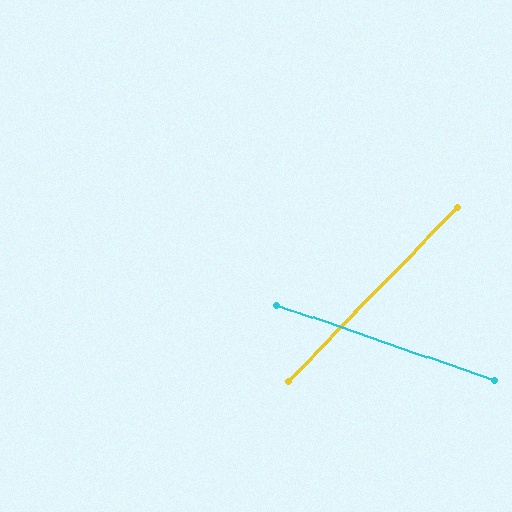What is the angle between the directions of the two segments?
Approximately 65 degrees.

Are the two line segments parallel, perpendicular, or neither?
Neither parallel nor perpendicular — they differ by about 65°.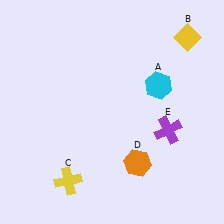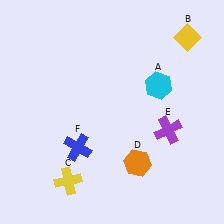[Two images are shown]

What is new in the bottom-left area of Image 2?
A blue cross (F) was added in the bottom-left area of Image 2.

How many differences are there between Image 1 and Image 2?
There is 1 difference between the two images.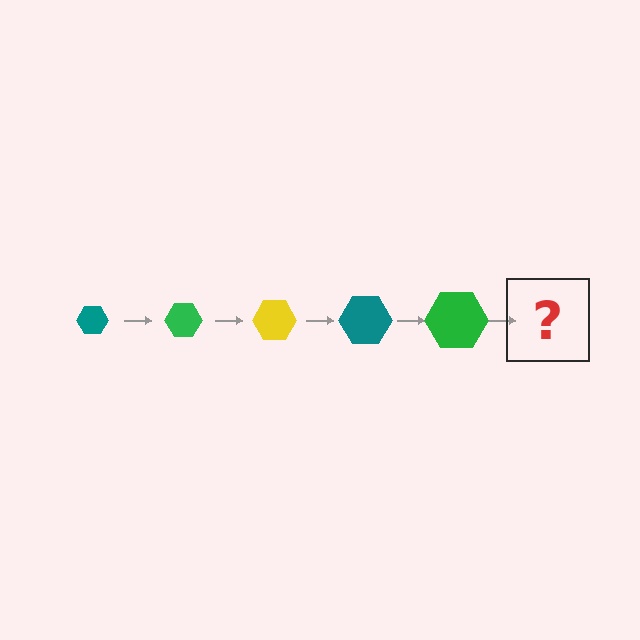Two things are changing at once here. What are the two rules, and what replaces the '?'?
The two rules are that the hexagon grows larger each step and the color cycles through teal, green, and yellow. The '?' should be a yellow hexagon, larger than the previous one.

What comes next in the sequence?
The next element should be a yellow hexagon, larger than the previous one.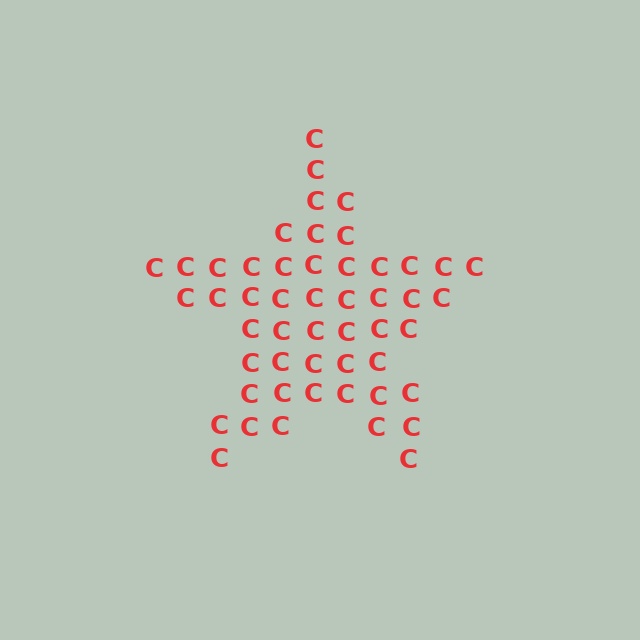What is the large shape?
The large shape is a star.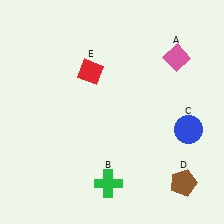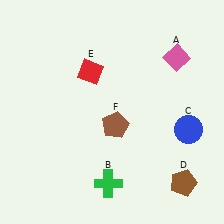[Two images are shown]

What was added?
A brown pentagon (F) was added in Image 2.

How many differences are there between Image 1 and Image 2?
There is 1 difference between the two images.